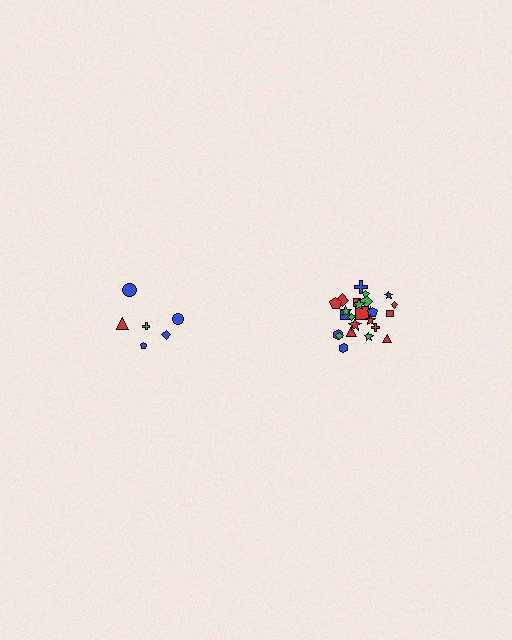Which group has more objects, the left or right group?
The right group.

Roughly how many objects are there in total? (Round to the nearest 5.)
Roughly 30 objects in total.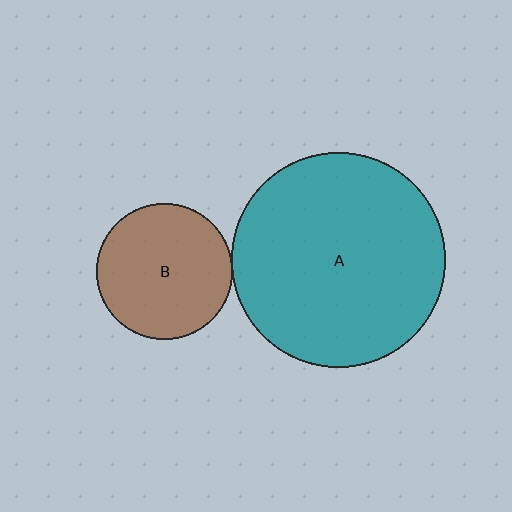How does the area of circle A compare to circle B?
Approximately 2.5 times.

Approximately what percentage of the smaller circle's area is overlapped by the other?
Approximately 5%.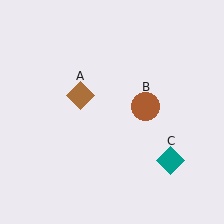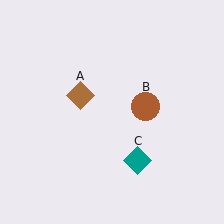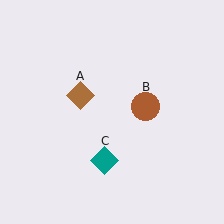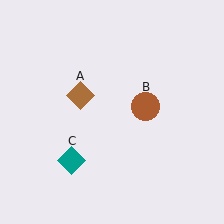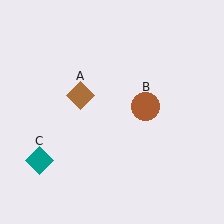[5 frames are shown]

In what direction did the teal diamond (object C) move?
The teal diamond (object C) moved left.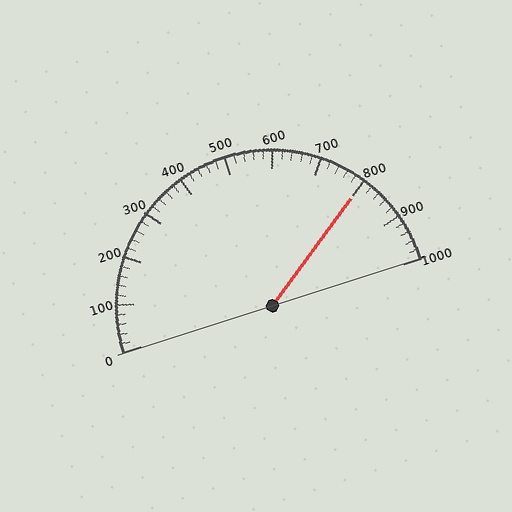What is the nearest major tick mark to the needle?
The nearest major tick mark is 800.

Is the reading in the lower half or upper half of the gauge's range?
The reading is in the upper half of the range (0 to 1000).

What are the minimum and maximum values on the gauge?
The gauge ranges from 0 to 1000.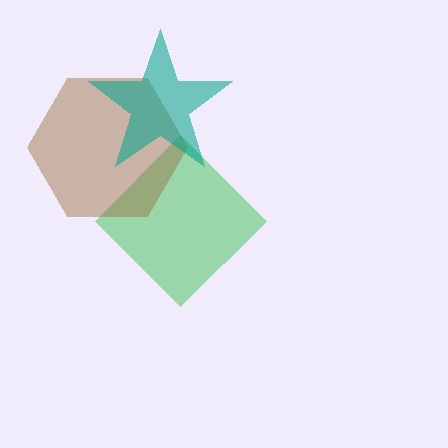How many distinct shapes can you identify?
There are 3 distinct shapes: a green diamond, a brown hexagon, a teal star.